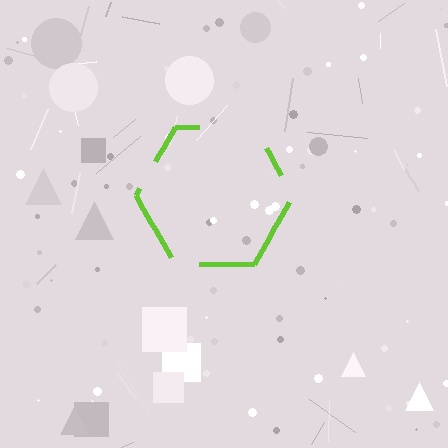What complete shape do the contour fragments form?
The contour fragments form a hexagon.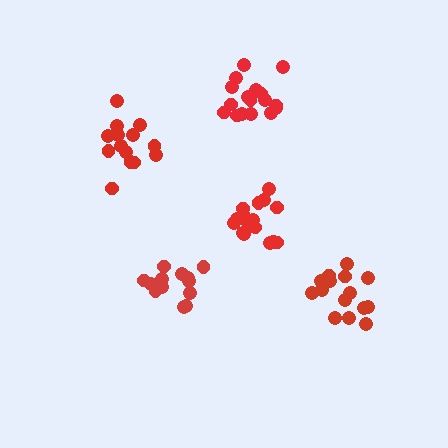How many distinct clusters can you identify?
There are 5 distinct clusters.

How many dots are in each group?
Group 1: 17 dots, Group 2: 15 dots, Group 3: 14 dots, Group 4: 14 dots, Group 5: 18 dots (78 total).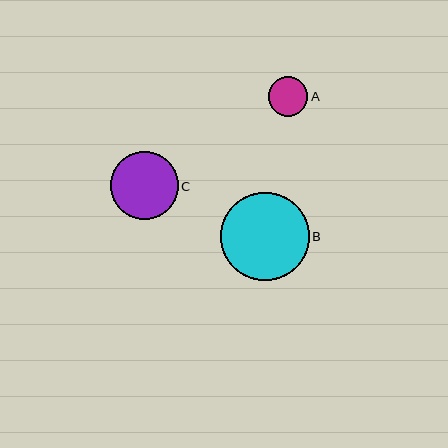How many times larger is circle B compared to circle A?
Circle B is approximately 2.2 times the size of circle A.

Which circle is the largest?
Circle B is the largest with a size of approximately 88 pixels.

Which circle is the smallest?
Circle A is the smallest with a size of approximately 40 pixels.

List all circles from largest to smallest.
From largest to smallest: B, C, A.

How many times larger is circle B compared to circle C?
Circle B is approximately 1.3 times the size of circle C.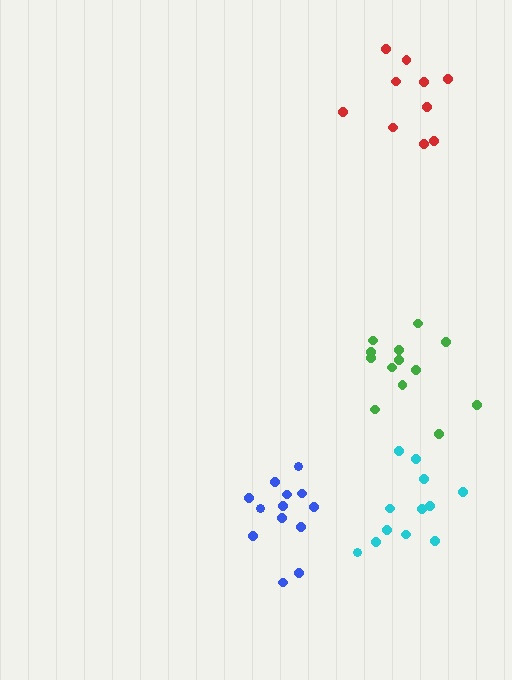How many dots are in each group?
Group 1: 12 dots, Group 2: 13 dots, Group 3: 13 dots, Group 4: 10 dots (48 total).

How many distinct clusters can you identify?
There are 4 distinct clusters.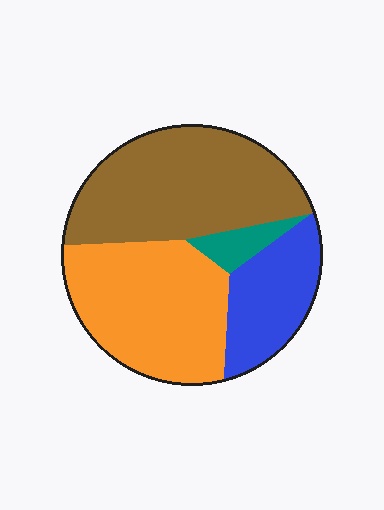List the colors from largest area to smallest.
From largest to smallest: brown, orange, blue, teal.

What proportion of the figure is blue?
Blue takes up about one fifth (1/5) of the figure.